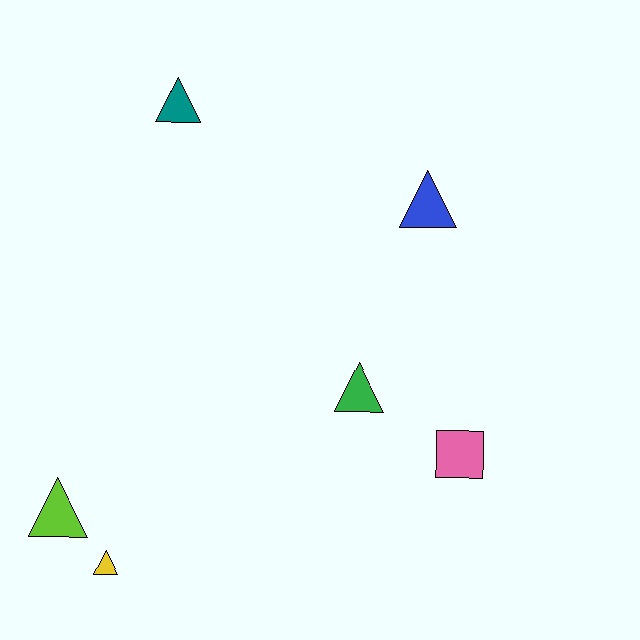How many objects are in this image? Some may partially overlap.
There are 6 objects.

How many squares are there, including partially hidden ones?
There is 1 square.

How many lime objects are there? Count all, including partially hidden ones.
There is 1 lime object.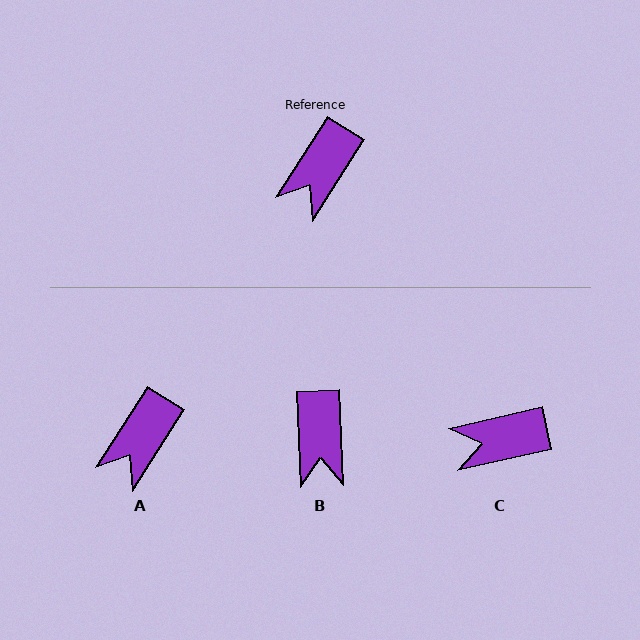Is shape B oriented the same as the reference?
No, it is off by about 35 degrees.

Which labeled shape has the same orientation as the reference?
A.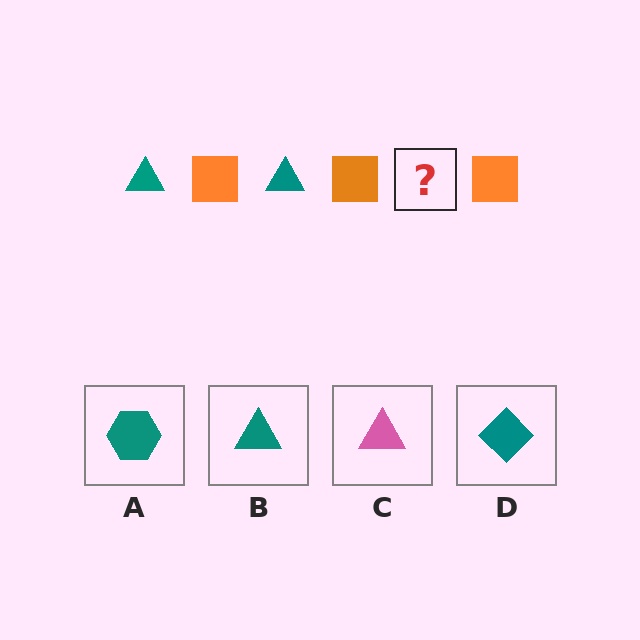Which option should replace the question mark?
Option B.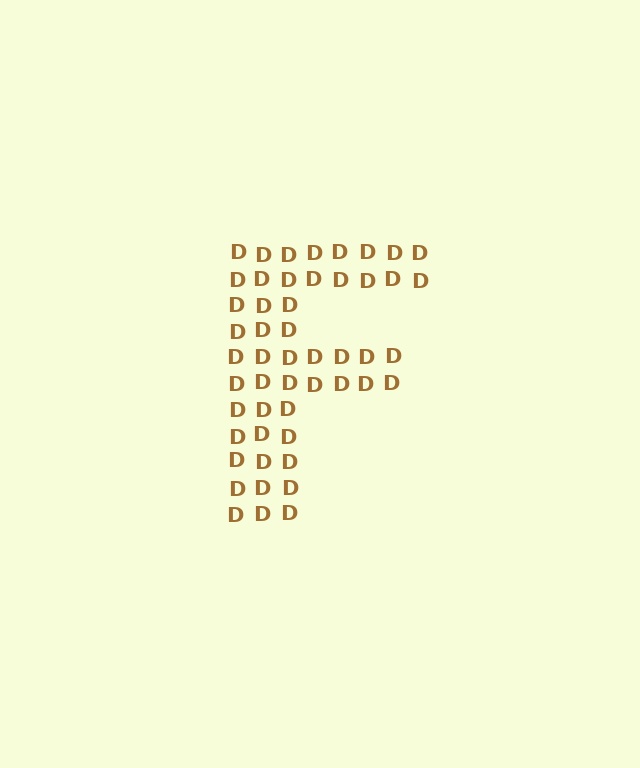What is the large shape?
The large shape is the letter F.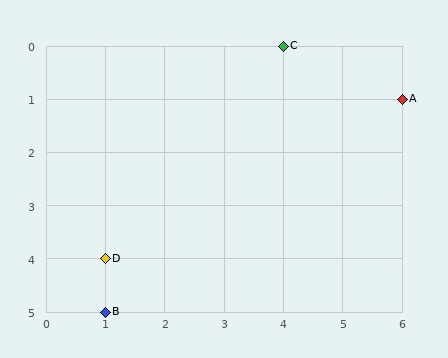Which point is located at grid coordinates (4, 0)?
Point C is at (4, 0).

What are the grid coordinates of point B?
Point B is at grid coordinates (1, 5).